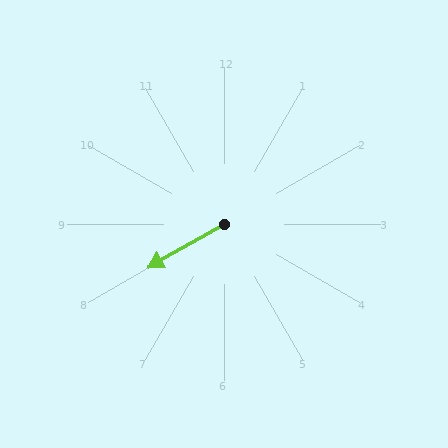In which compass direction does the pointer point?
Southwest.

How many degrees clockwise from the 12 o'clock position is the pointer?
Approximately 241 degrees.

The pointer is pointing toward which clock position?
Roughly 8 o'clock.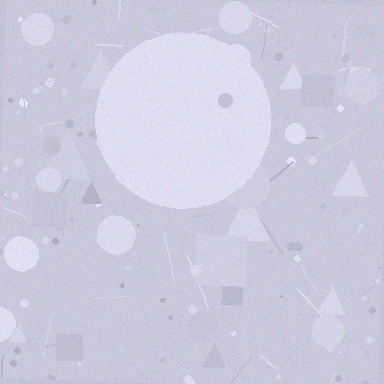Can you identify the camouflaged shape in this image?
The camouflaged shape is a circle.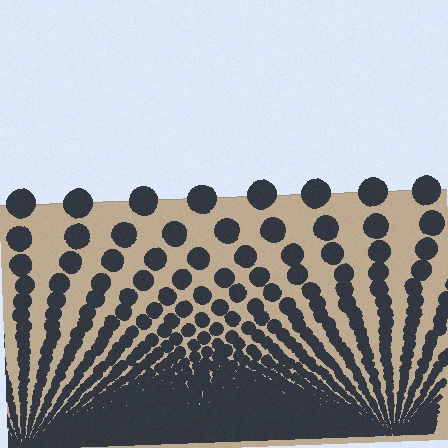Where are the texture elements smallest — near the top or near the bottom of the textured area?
Near the bottom.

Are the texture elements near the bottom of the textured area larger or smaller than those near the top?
Smaller. The gradient is inverted — elements near the bottom are smaller and denser.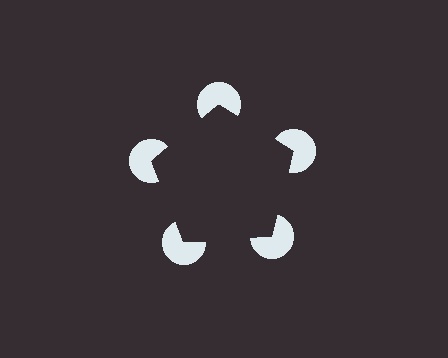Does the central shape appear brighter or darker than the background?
It typically appears slightly darker than the background, even though no actual brightness change is drawn.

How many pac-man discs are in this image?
There are 5 — one at each vertex of the illusory pentagon.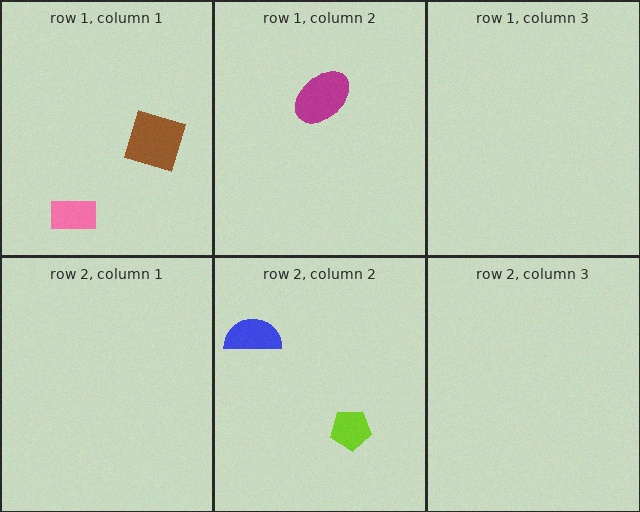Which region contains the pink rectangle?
The row 1, column 1 region.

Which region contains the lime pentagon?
The row 2, column 2 region.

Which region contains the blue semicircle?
The row 2, column 2 region.